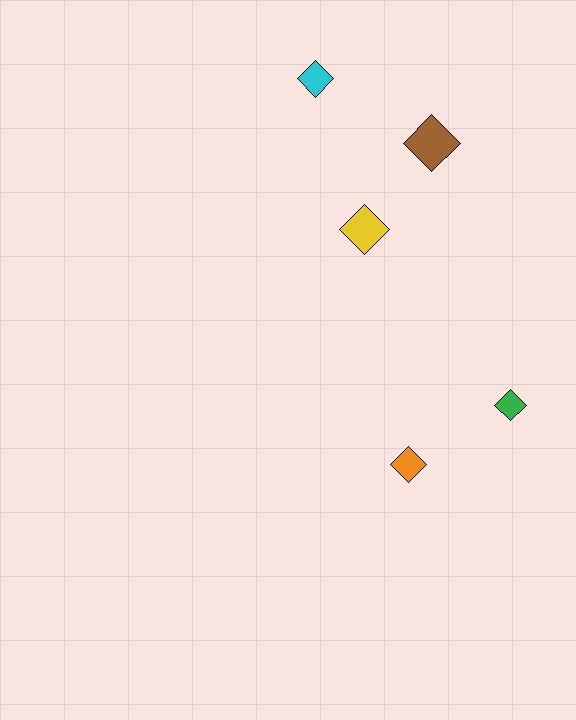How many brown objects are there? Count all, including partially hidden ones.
There is 1 brown object.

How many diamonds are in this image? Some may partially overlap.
There are 5 diamonds.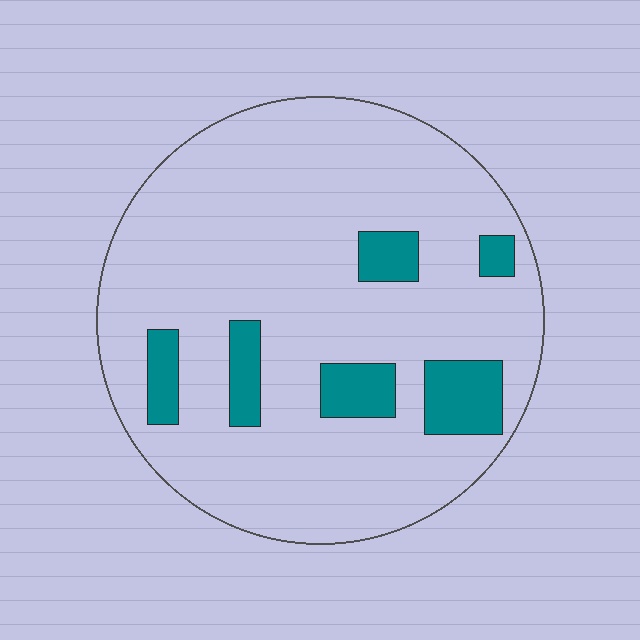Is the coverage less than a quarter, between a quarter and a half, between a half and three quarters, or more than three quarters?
Less than a quarter.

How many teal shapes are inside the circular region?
6.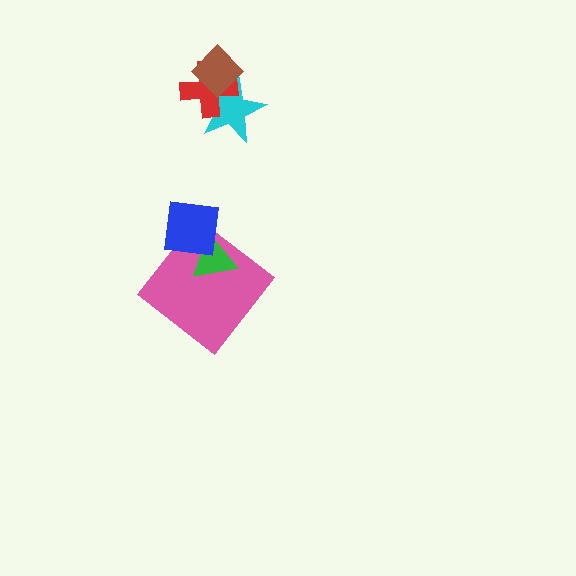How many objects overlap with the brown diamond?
2 objects overlap with the brown diamond.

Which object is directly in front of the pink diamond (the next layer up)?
The green triangle is directly in front of the pink diamond.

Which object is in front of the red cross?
The brown diamond is in front of the red cross.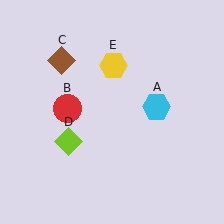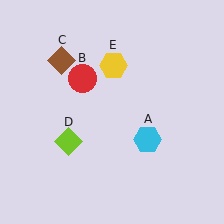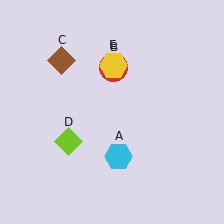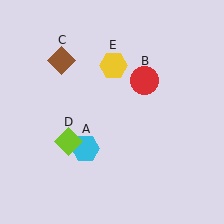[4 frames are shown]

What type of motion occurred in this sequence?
The cyan hexagon (object A), red circle (object B) rotated clockwise around the center of the scene.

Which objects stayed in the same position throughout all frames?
Brown diamond (object C) and lime diamond (object D) and yellow hexagon (object E) remained stationary.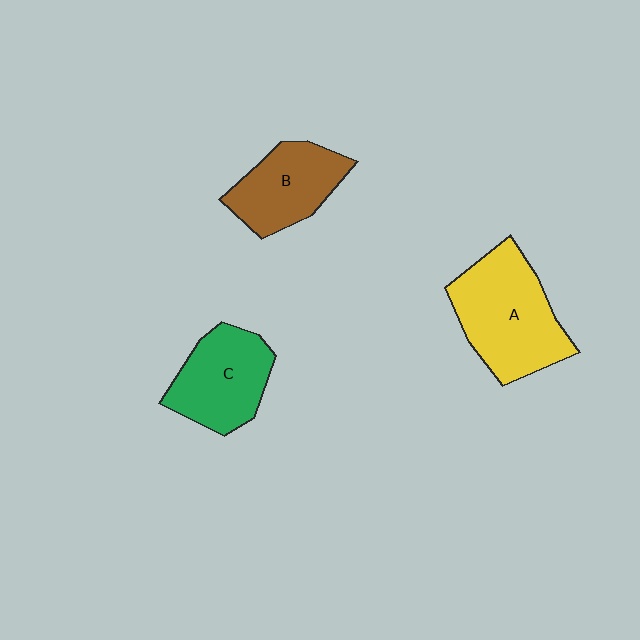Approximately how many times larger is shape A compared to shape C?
Approximately 1.3 times.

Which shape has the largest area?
Shape A (yellow).